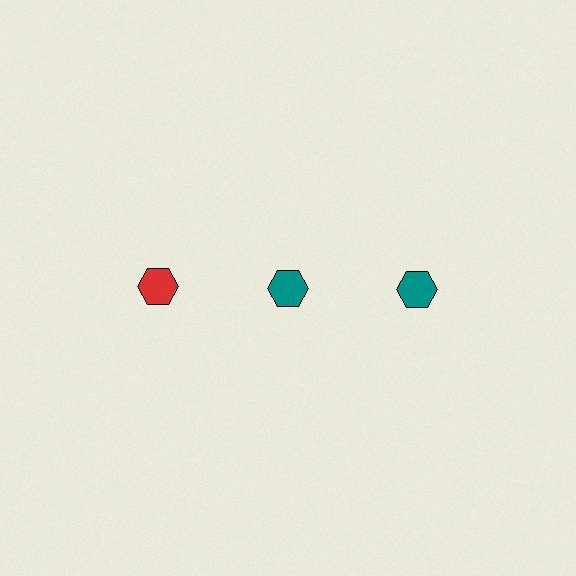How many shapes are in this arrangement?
There are 3 shapes arranged in a grid pattern.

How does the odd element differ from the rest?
It has a different color: red instead of teal.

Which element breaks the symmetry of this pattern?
The red hexagon in the top row, leftmost column breaks the symmetry. All other shapes are teal hexagons.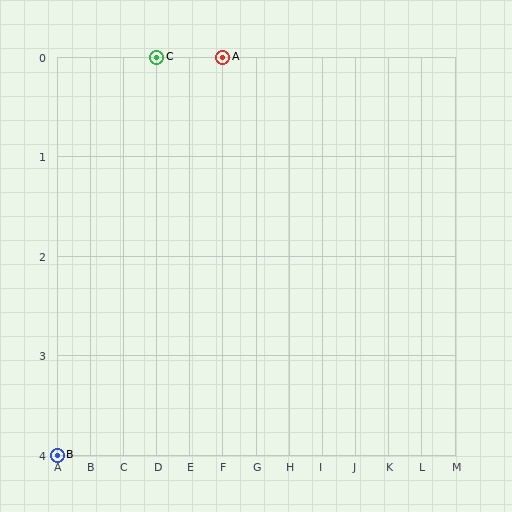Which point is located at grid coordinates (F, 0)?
Point A is at (F, 0).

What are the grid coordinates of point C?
Point C is at grid coordinates (D, 0).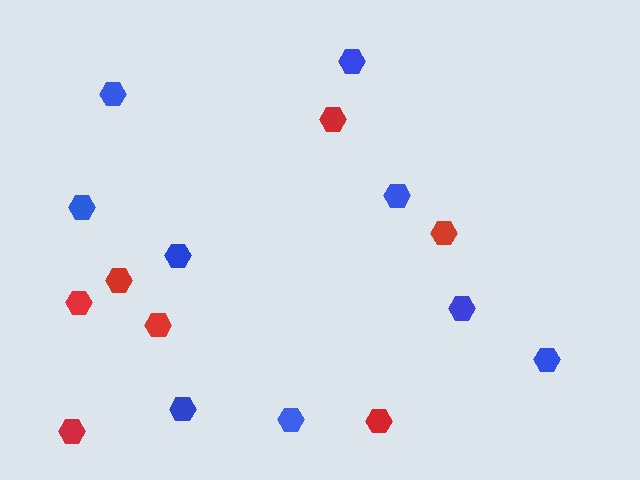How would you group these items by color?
There are 2 groups: one group of red hexagons (7) and one group of blue hexagons (9).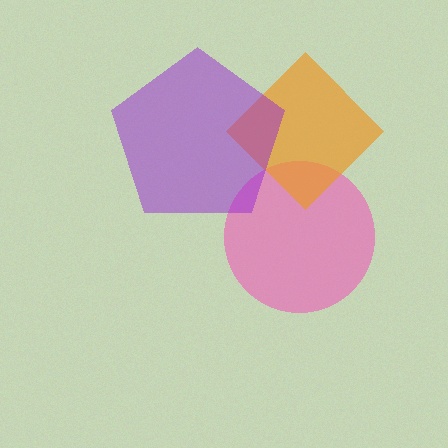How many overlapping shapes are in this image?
There are 3 overlapping shapes in the image.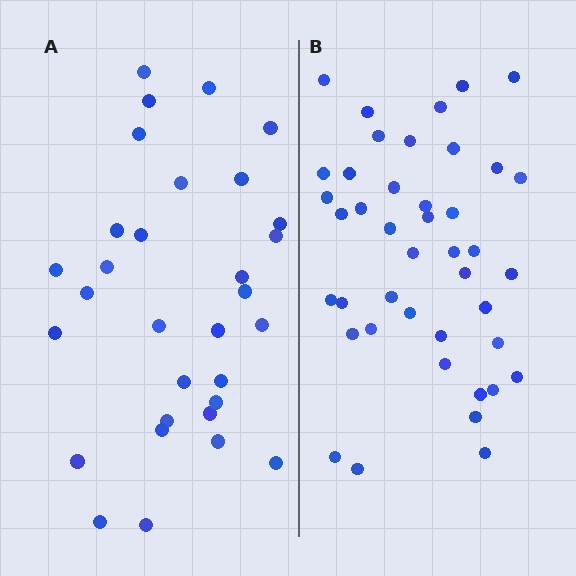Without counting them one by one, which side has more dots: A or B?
Region B (the right region) has more dots.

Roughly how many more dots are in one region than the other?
Region B has roughly 12 or so more dots than region A.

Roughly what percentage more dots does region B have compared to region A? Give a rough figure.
About 35% more.